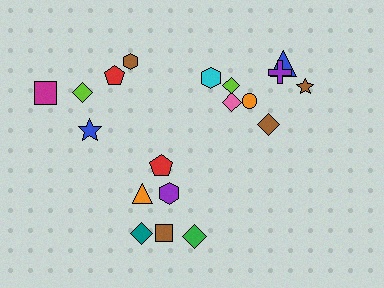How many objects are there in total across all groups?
There are 19 objects.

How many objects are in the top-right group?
There are 8 objects.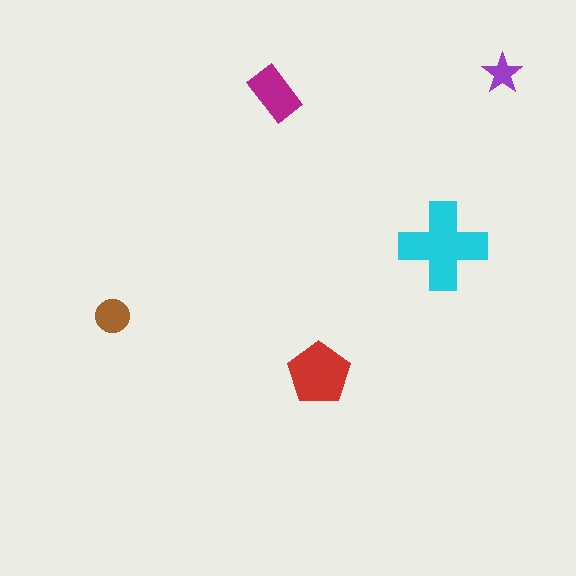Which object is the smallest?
The purple star.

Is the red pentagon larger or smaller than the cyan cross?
Smaller.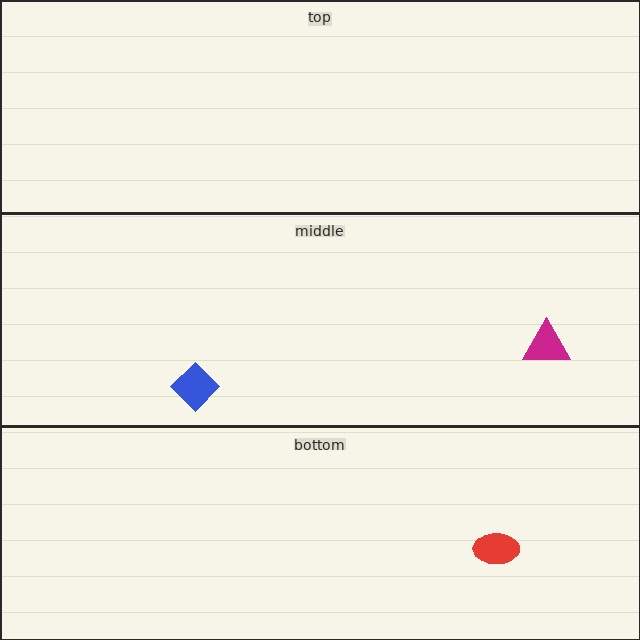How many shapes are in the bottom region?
1.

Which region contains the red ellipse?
The bottom region.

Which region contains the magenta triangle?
The middle region.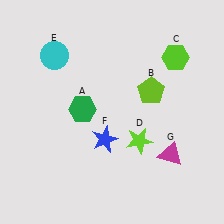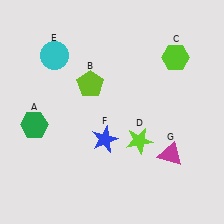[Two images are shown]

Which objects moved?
The objects that moved are: the green hexagon (A), the lime pentagon (B).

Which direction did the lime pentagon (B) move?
The lime pentagon (B) moved left.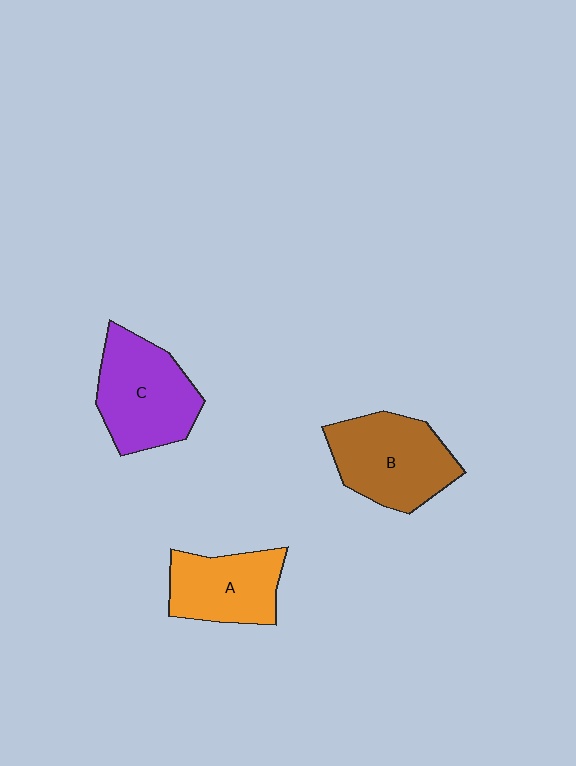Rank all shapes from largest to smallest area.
From largest to smallest: C (purple), B (brown), A (orange).